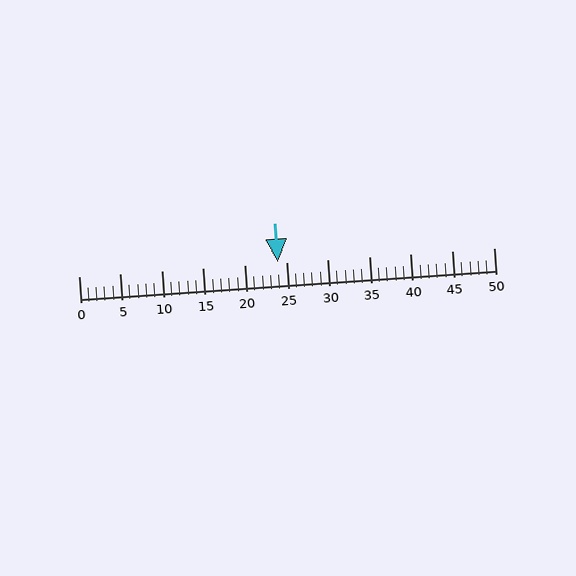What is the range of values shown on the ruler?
The ruler shows values from 0 to 50.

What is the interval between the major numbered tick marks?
The major tick marks are spaced 5 units apart.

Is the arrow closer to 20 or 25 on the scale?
The arrow is closer to 25.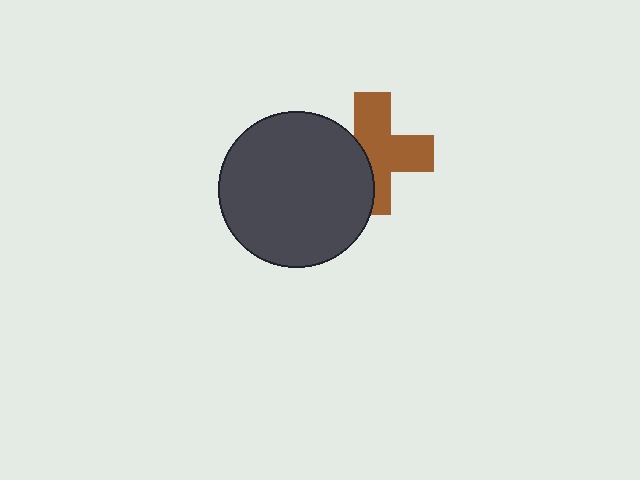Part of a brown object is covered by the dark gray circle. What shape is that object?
It is a cross.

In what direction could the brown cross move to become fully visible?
The brown cross could move right. That would shift it out from behind the dark gray circle entirely.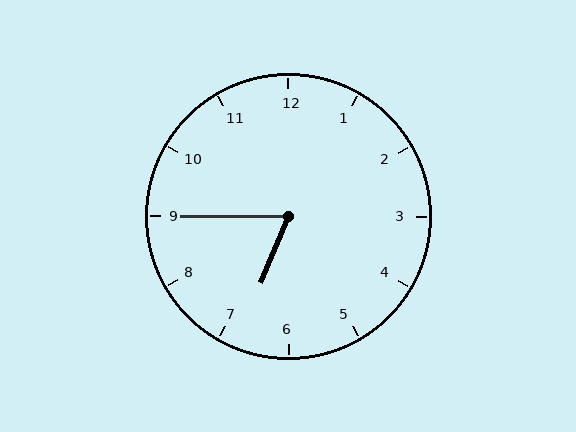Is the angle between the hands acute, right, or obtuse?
It is acute.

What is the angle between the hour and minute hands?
Approximately 68 degrees.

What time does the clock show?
6:45.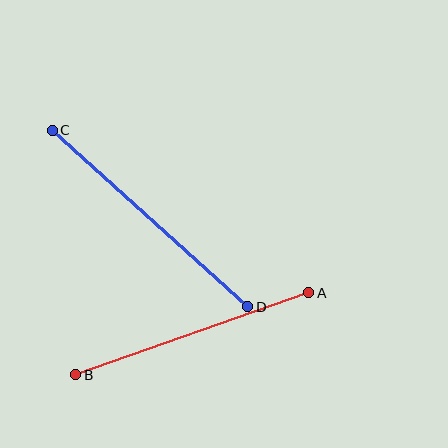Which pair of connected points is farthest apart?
Points C and D are farthest apart.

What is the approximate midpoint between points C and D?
The midpoint is at approximately (150, 218) pixels.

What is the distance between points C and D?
The distance is approximately 263 pixels.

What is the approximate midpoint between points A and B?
The midpoint is at approximately (192, 334) pixels.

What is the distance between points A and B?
The distance is approximately 247 pixels.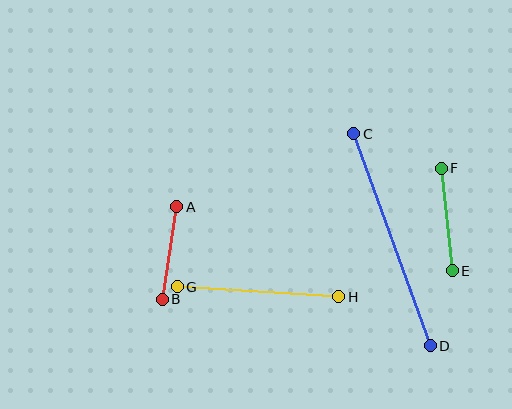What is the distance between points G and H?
The distance is approximately 162 pixels.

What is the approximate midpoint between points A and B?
The midpoint is at approximately (170, 253) pixels.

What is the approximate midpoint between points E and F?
The midpoint is at approximately (447, 219) pixels.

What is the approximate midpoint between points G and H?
The midpoint is at approximately (258, 292) pixels.